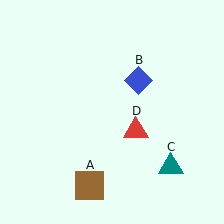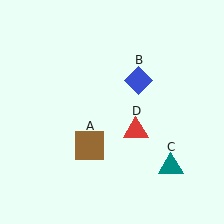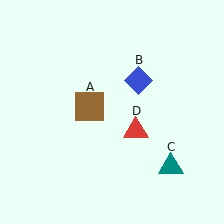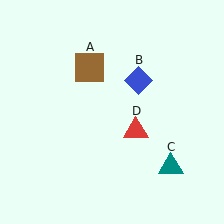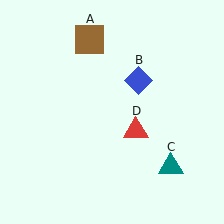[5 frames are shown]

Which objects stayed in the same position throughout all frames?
Blue diamond (object B) and teal triangle (object C) and red triangle (object D) remained stationary.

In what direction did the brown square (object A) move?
The brown square (object A) moved up.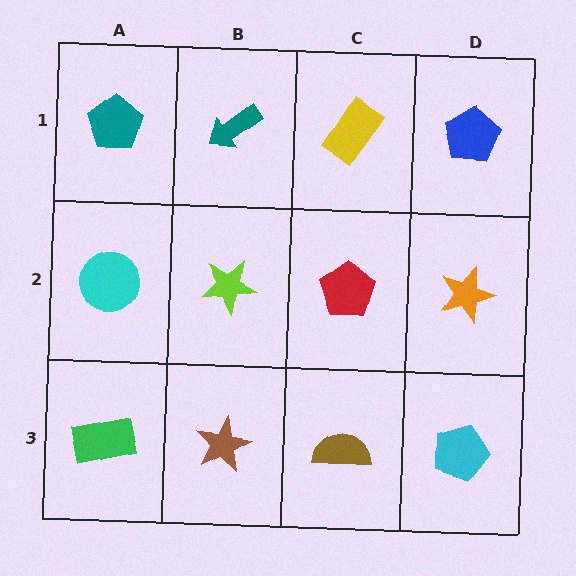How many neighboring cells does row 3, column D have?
2.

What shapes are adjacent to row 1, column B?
A lime star (row 2, column B), a teal pentagon (row 1, column A), a yellow rectangle (row 1, column C).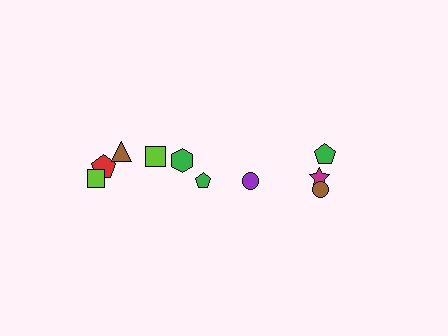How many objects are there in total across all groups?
There are 10 objects.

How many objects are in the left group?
There are 6 objects.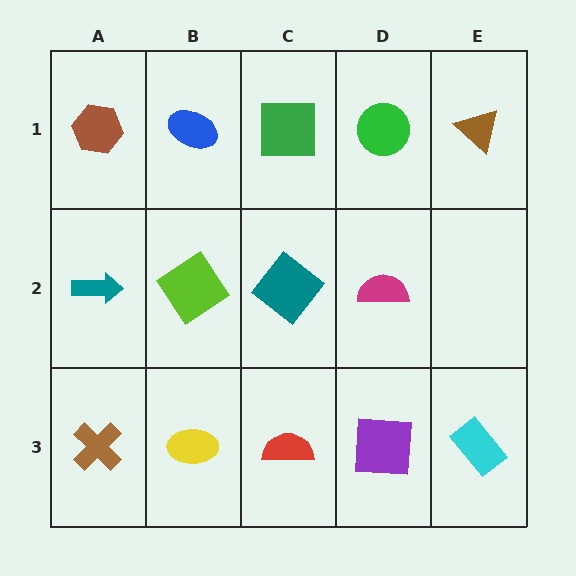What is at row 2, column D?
A magenta semicircle.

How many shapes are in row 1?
5 shapes.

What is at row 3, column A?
A brown cross.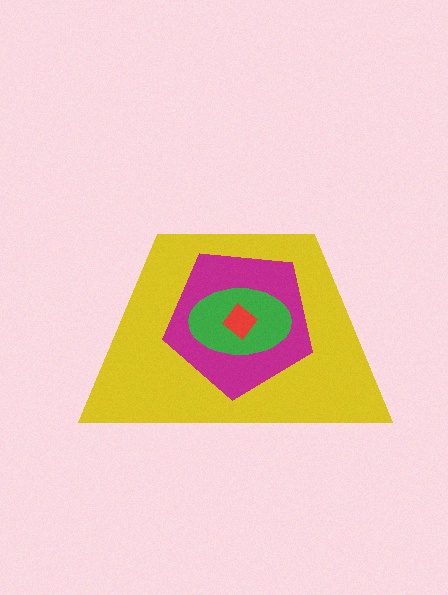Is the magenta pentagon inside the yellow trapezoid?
Yes.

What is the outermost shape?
The yellow trapezoid.